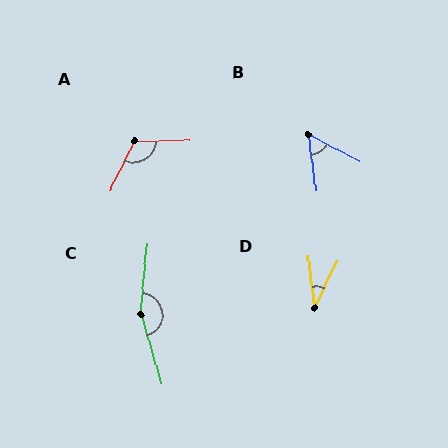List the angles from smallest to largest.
D (33°), B (55°), A (116°), C (159°).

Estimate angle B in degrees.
Approximately 55 degrees.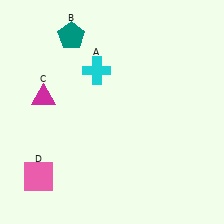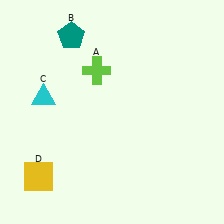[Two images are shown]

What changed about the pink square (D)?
In Image 1, D is pink. In Image 2, it changed to yellow.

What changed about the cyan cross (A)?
In Image 1, A is cyan. In Image 2, it changed to lime.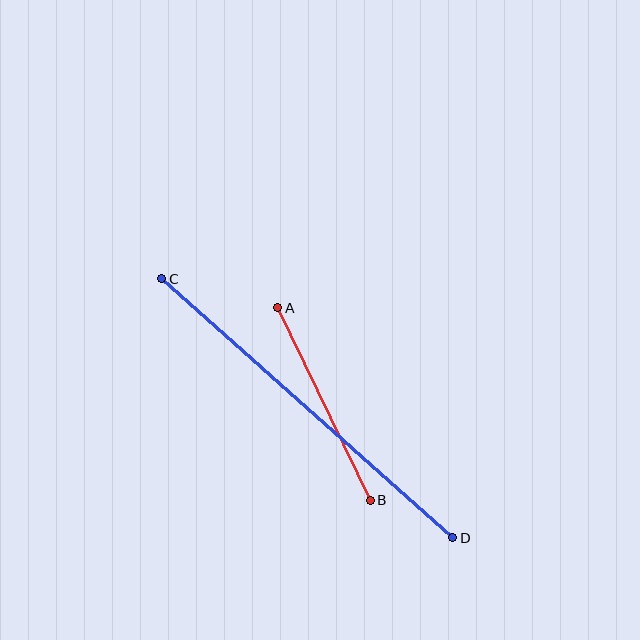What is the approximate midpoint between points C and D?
The midpoint is at approximately (307, 408) pixels.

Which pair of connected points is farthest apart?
Points C and D are farthest apart.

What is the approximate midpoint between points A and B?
The midpoint is at approximately (324, 404) pixels.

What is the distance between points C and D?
The distance is approximately 389 pixels.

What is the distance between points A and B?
The distance is approximately 213 pixels.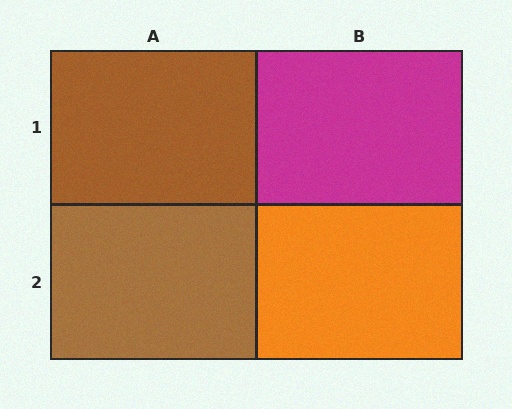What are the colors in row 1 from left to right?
Brown, magenta.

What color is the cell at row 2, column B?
Orange.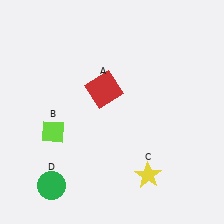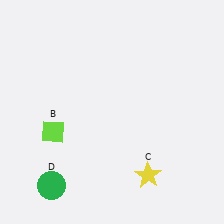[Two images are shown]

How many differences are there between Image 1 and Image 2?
There is 1 difference between the two images.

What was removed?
The red square (A) was removed in Image 2.